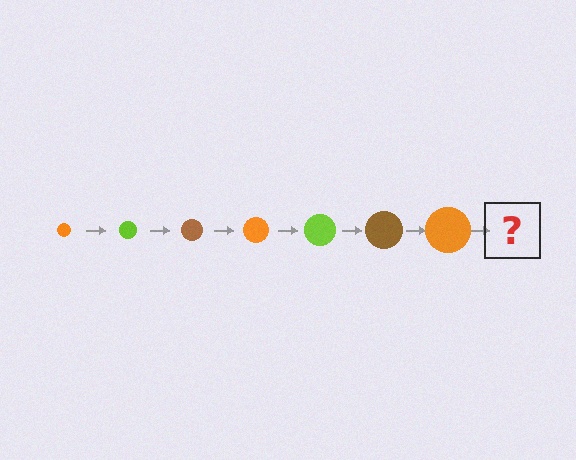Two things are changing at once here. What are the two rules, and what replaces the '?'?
The two rules are that the circle grows larger each step and the color cycles through orange, lime, and brown. The '?' should be a lime circle, larger than the previous one.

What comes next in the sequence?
The next element should be a lime circle, larger than the previous one.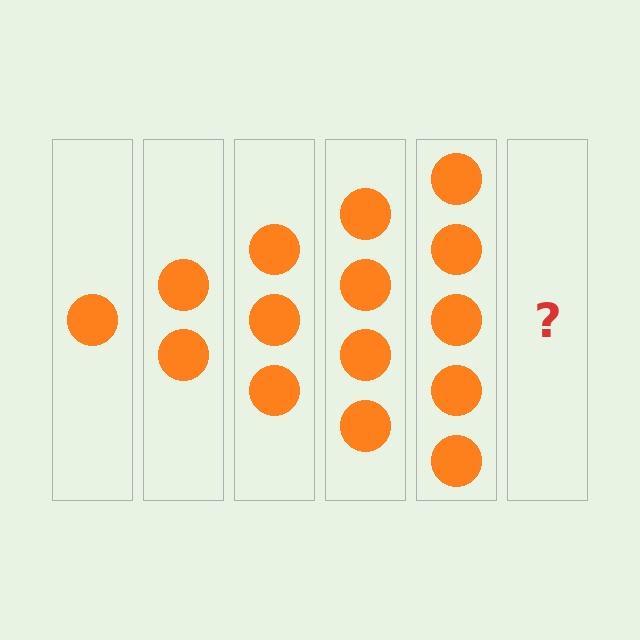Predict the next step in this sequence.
The next step is 6 circles.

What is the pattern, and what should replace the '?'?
The pattern is that each step adds one more circle. The '?' should be 6 circles.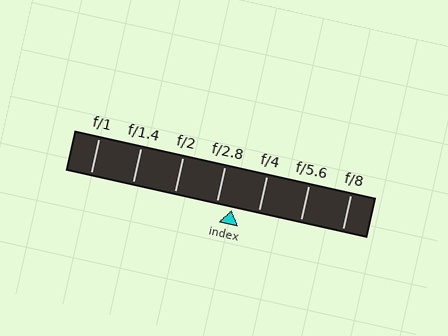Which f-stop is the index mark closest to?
The index mark is closest to f/2.8.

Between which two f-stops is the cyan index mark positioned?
The index mark is between f/2.8 and f/4.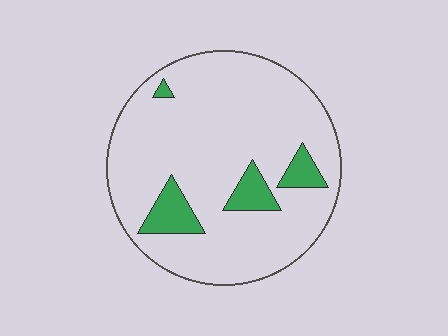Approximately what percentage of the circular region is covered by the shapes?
Approximately 10%.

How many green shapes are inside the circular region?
4.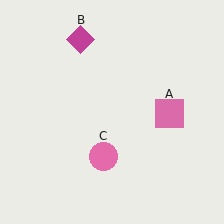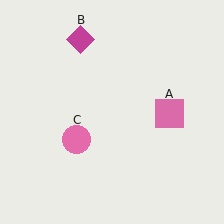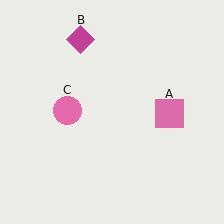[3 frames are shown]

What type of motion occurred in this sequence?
The pink circle (object C) rotated clockwise around the center of the scene.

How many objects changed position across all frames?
1 object changed position: pink circle (object C).